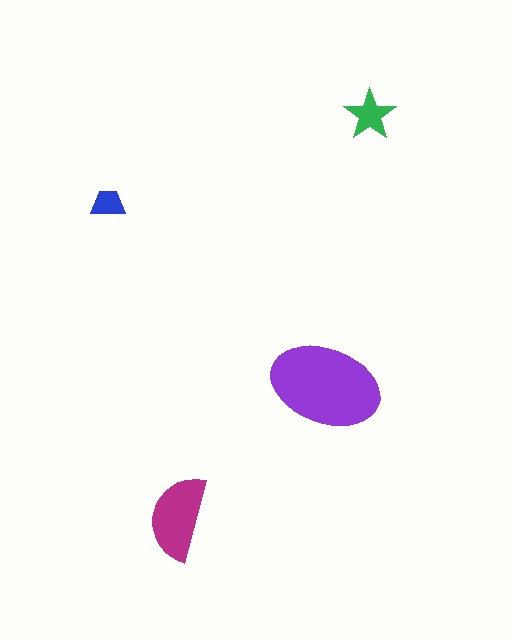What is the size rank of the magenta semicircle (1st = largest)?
2nd.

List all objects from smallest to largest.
The blue trapezoid, the green star, the magenta semicircle, the purple ellipse.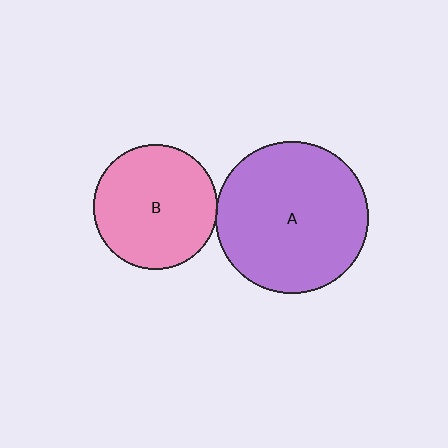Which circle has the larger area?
Circle A (purple).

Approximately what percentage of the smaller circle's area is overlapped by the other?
Approximately 5%.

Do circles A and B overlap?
Yes.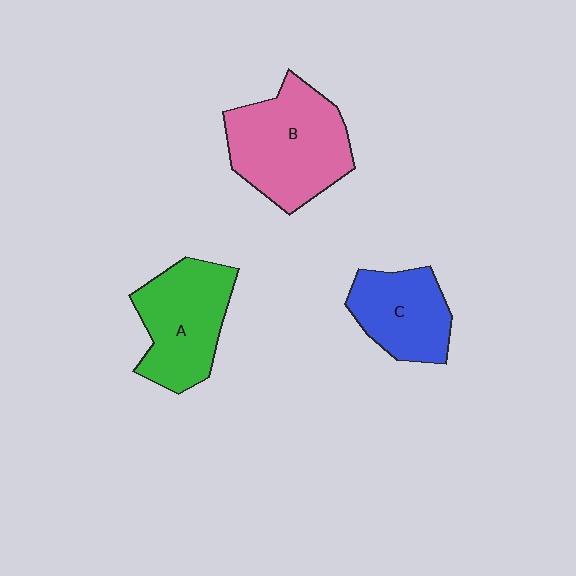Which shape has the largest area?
Shape B (pink).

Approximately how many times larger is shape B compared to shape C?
Approximately 1.5 times.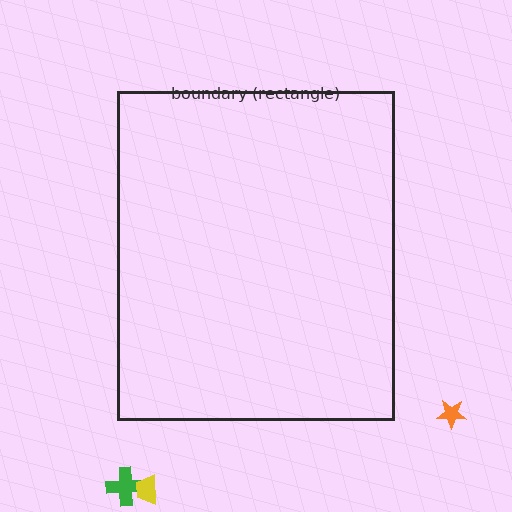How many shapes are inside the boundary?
0 inside, 3 outside.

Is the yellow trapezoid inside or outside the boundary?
Outside.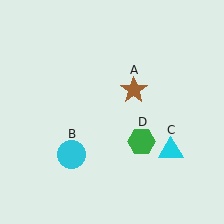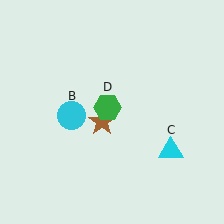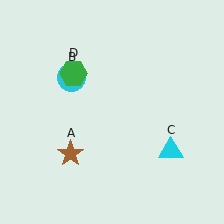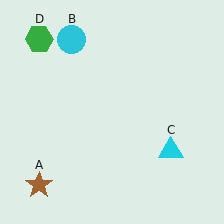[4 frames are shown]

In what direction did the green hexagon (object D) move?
The green hexagon (object D) moved up and to the left.